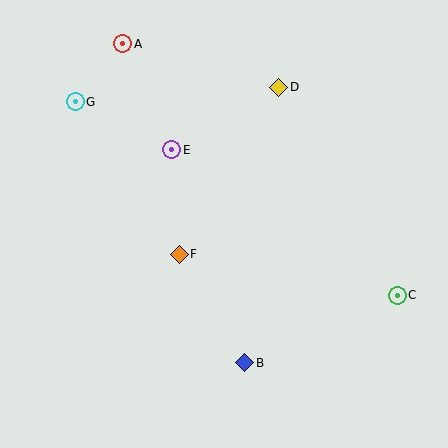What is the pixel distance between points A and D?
The distance between A and D is 162 pixels.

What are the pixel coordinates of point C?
Point C is at (397, 295).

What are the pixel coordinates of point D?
Point D is at (279, 88).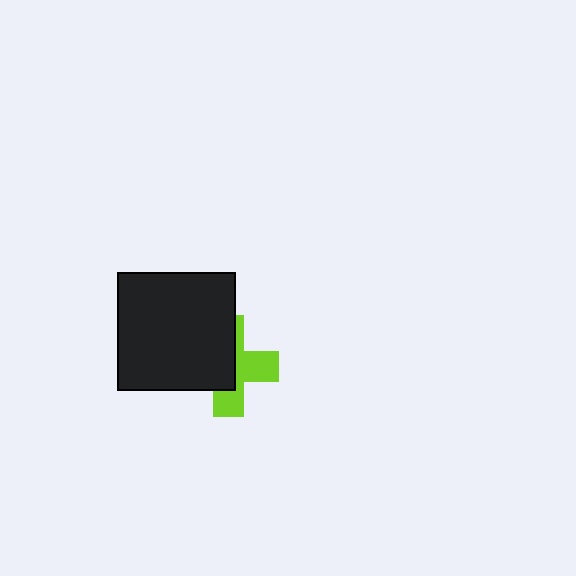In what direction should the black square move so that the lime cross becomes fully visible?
The black square should move left. That is the shortest direction to clear the overlap and leave the lime cross fully visible.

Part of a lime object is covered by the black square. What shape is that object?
It is a cross.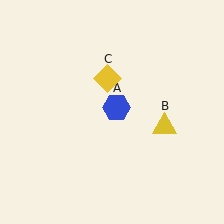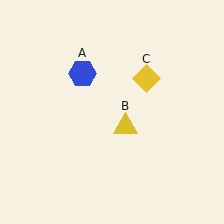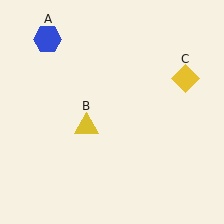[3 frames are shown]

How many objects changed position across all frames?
3 objects changed position: blue hexagon (object A), yellow triangle (object B), yellow diamond (object C).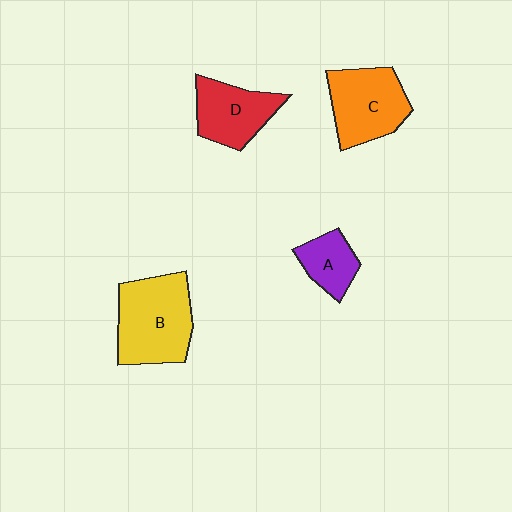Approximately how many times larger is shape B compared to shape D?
Approximately 1.4 times.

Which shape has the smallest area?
Shape A (purple).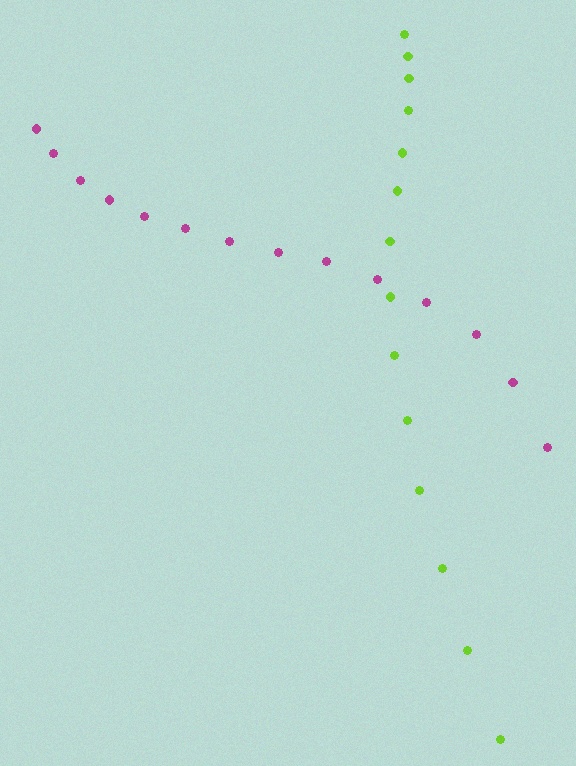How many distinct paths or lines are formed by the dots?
There are 2 distinct paths.